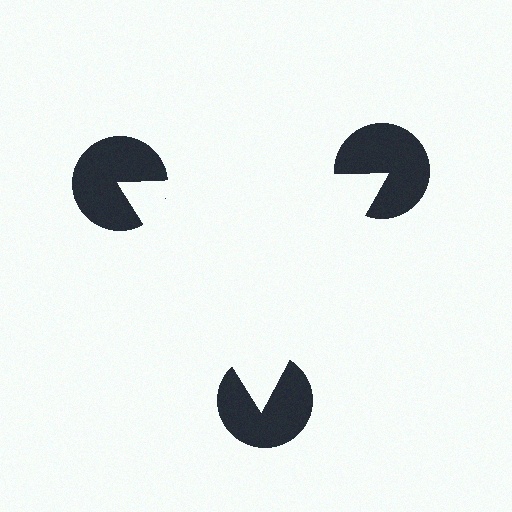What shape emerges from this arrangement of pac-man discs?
An illusory triangle — its edges are inferred from the aligned wedge cuts in the pac-man discs, not physically drawn.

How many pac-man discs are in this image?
There are 3 — one at each vertex of the illusory triangle.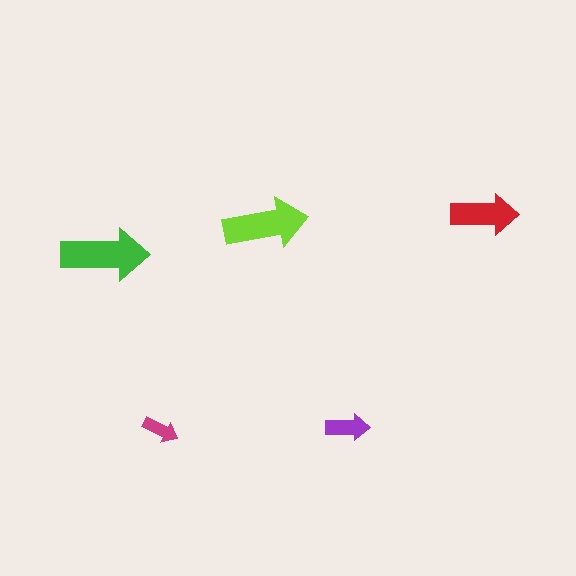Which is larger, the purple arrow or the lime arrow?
The lime one.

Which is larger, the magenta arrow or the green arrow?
The green one.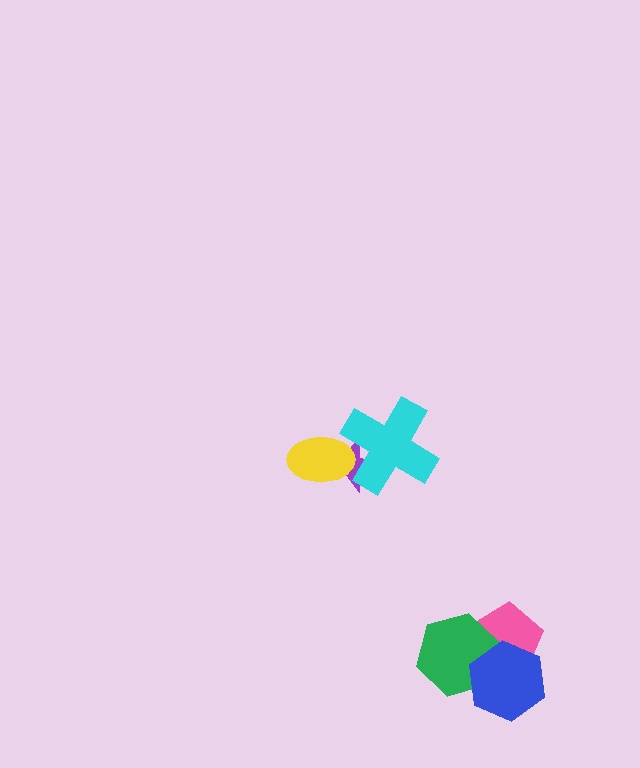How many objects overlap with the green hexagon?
2 objects overlap with the green hexagon.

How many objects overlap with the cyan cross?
2 objects overlap with the cyan cross.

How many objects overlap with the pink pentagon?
2 objects overlap with the pink pentagon.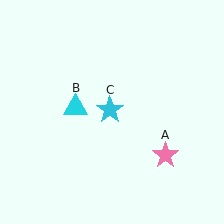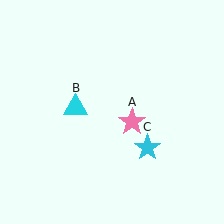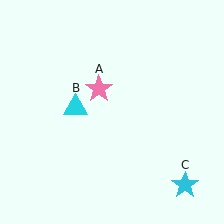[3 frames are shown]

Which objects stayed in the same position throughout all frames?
Cyan triangle (object B) remained stationary.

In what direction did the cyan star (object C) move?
The cyan star (object C) moved down and to the right.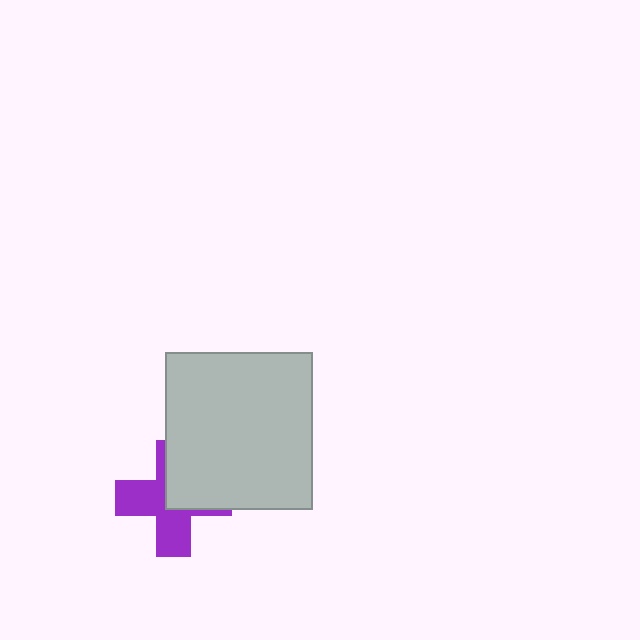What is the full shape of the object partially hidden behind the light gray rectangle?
The partially hidden object is a purple cross.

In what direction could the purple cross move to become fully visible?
The purple cross could move toward the lower-left. That would shift it out from behind the light gray rectangle entirely.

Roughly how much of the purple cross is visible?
About half of it is visible (roughly 58%).